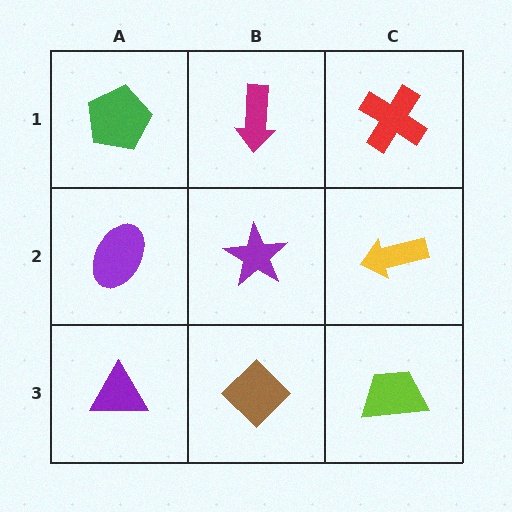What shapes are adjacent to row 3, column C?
A yellow arrow (row 2, column C), a brown diamond (row 3, column B).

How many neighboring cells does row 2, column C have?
3.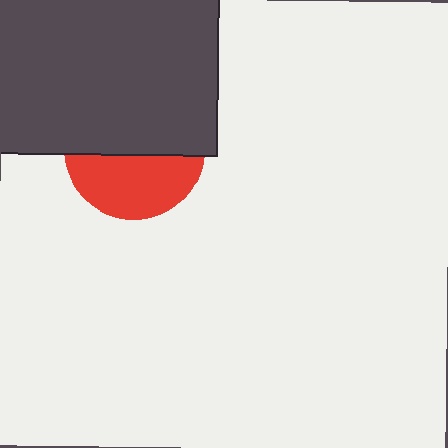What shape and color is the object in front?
The object in front is a dark gray rectangle.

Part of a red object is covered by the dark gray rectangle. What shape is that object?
It is a circle.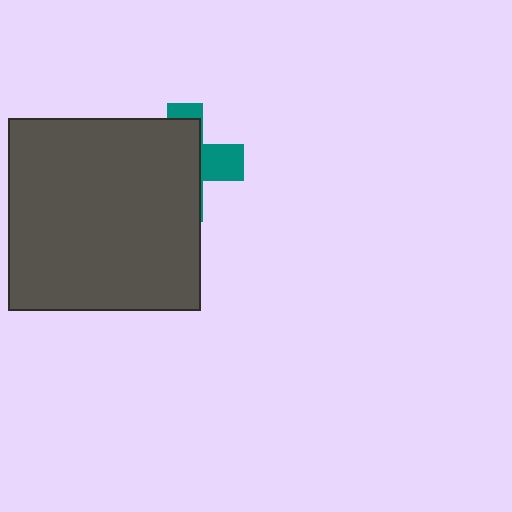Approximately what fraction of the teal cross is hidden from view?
Roughly 70% of the teal cross is hidden behind the dark gray square.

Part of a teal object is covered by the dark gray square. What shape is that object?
It is a cross.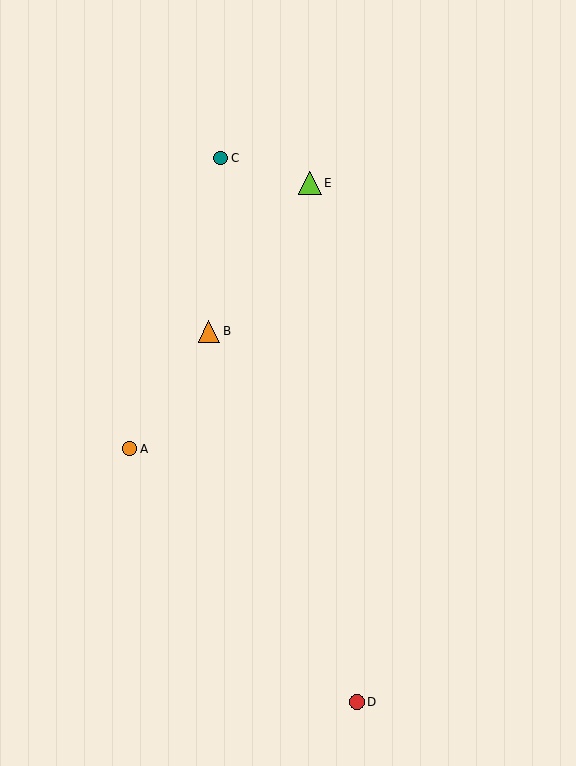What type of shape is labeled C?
Shape C is a teal circle.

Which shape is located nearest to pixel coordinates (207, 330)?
The orange triangle (labeled B) at (209, 331) is nearest to that location.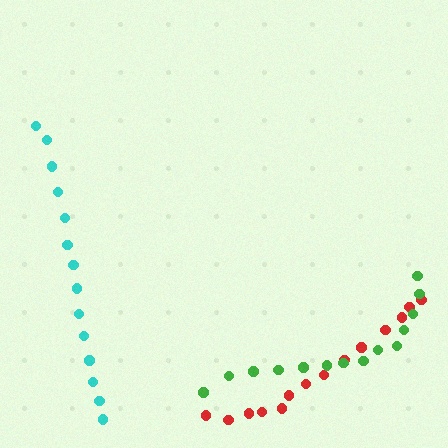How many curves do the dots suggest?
There are 3 distinct paths.